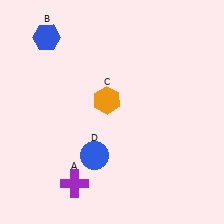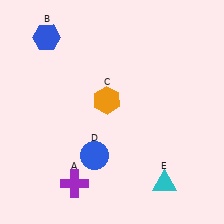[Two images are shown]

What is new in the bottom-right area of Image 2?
A cyan triangle (E) was added in the bottom-right area of Image 2.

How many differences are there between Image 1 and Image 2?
There is 1 difference between the two images.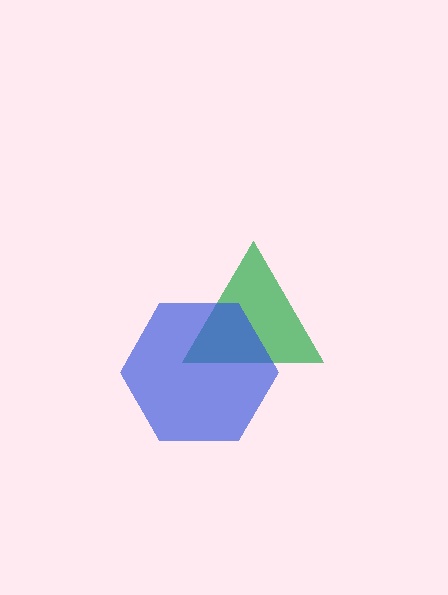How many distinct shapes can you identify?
There are 2 distinct shapes: a green triangle, a blue hexagon.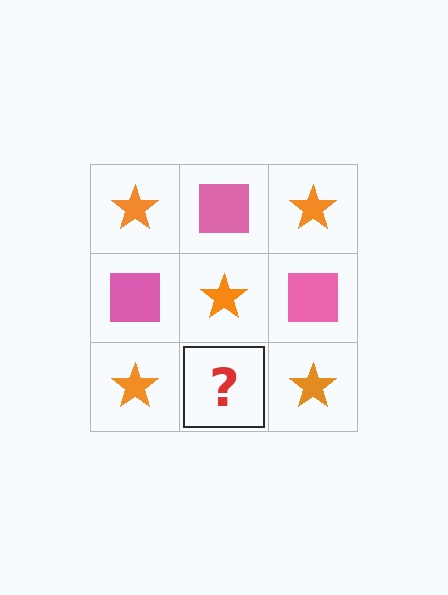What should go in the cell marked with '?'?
The missing cell should contain a pink square.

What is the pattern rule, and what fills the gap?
The rule is that it alternates orange star and pink square in a checkerboard pattern. The gap should be filled with a pink square.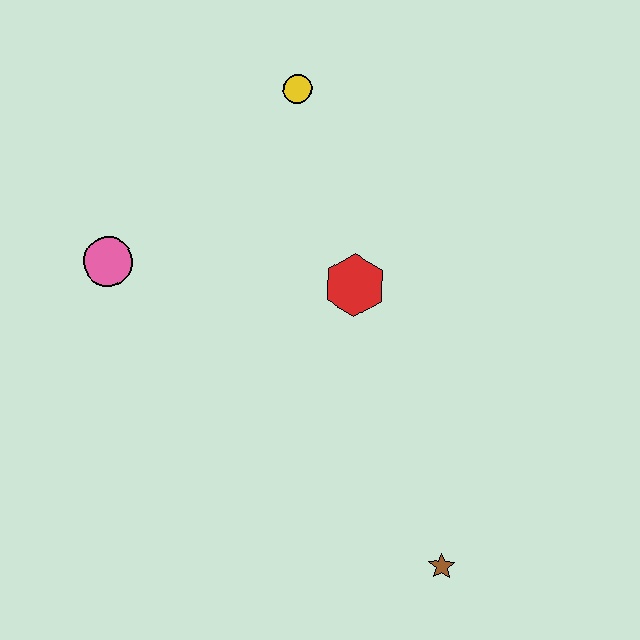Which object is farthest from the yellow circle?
The brown star is farthest from the yellow circle.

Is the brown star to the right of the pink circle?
Yes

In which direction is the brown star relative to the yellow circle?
The brown star is below the yellow circle.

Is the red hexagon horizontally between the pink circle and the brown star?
Yes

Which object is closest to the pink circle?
The red hexagon is closest to the pink circle.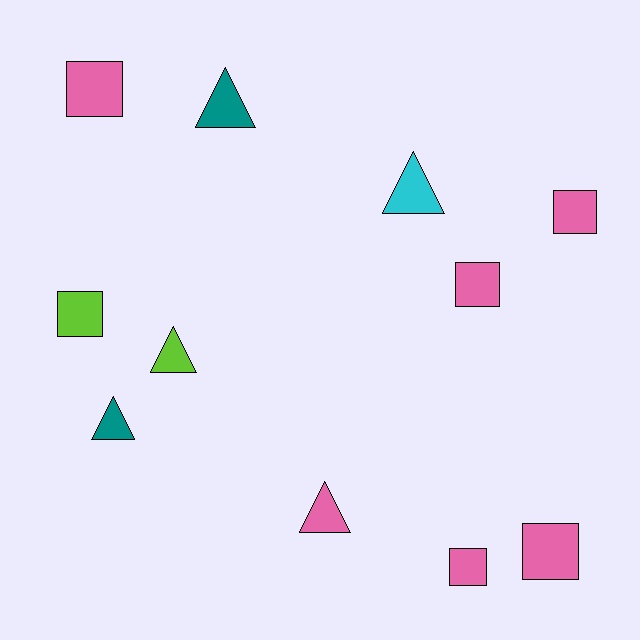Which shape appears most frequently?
Square, with 6 objects.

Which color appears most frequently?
Pink, with 6 objects.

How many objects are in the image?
There are 11 objects.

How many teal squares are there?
There are no teal squares.